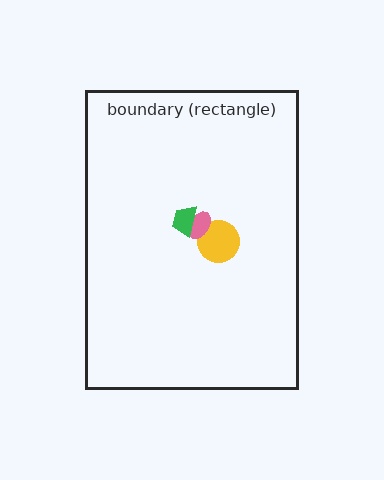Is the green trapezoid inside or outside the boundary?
Inside.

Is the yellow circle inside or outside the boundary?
Inside.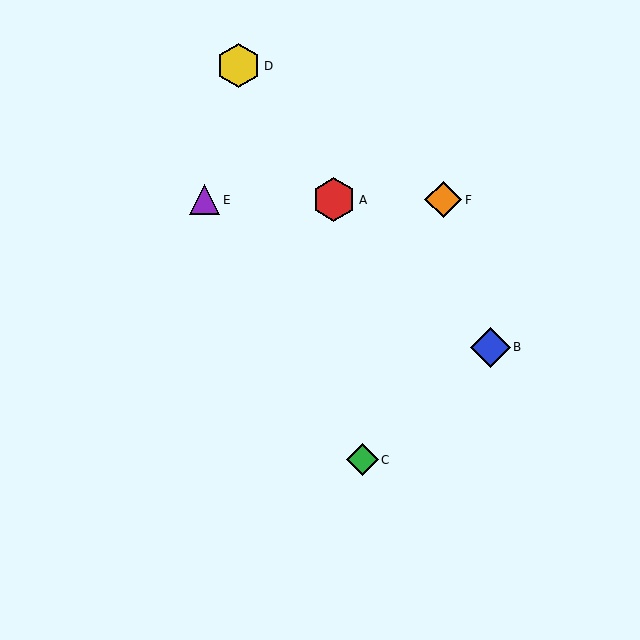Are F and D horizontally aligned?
No, F is at y≈200 and D is at y≈66.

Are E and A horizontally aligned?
Yes, both are at y≈200.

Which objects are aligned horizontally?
Objects A, E, F are aligned horizontally.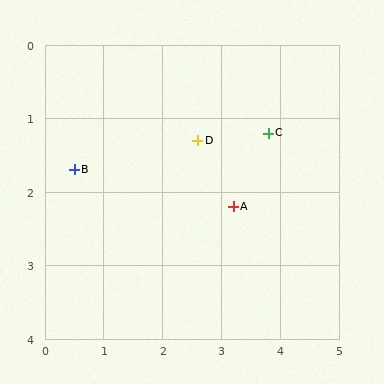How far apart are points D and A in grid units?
Points D and A are about 1.1 grid units apart.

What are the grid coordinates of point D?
Point D is at approximately (2.6, 1.3).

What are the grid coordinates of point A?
Point A is at approximately (3.2, 2.2).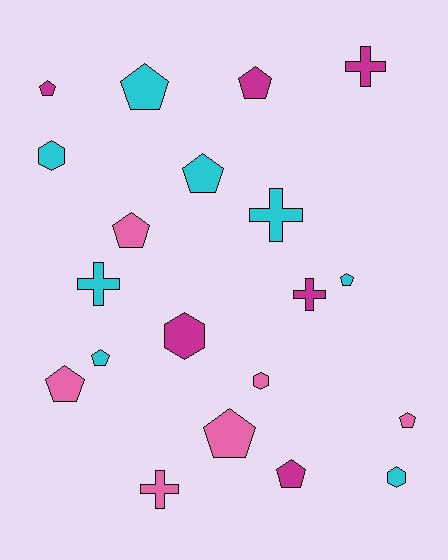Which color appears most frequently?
Cyan, with 8 objects.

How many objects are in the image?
There are 20 objects.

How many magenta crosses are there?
There are 2 magenta crosses.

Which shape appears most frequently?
Pentagon, with 11 objects.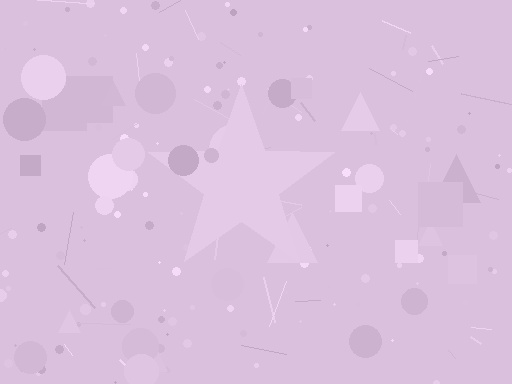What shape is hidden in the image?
A star is hidden in the image.